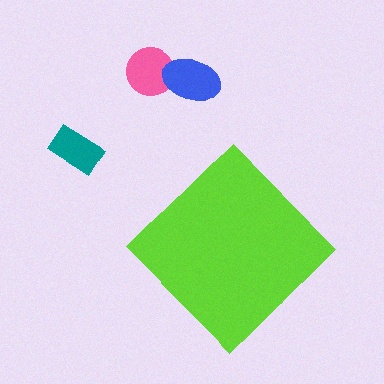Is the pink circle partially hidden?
No, the pink circle is fully visible.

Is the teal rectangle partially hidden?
No, the teal rectangle is fully visible.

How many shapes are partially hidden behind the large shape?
0 shapes are partially hidden.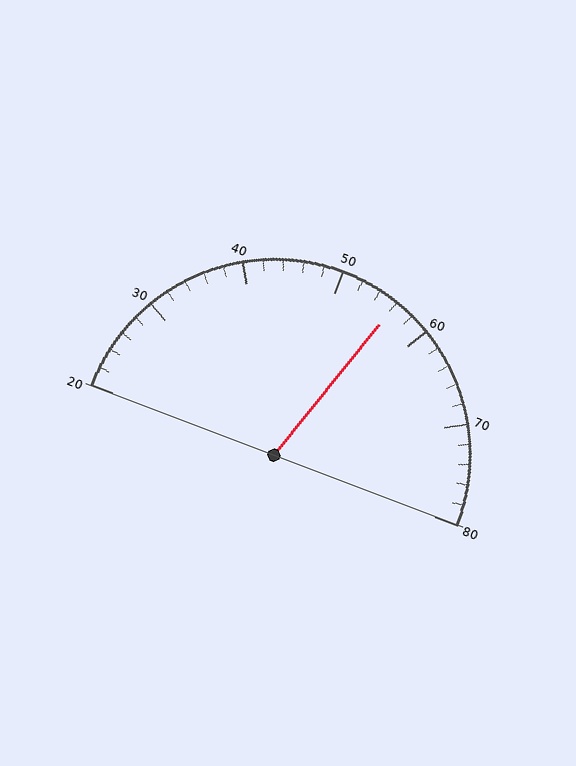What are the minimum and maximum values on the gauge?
The gauge ranges from 20 to 80.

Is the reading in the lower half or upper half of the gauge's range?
The reading is in the upper half of the range (20 to 80).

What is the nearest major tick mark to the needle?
The nearest major tick mark is 60.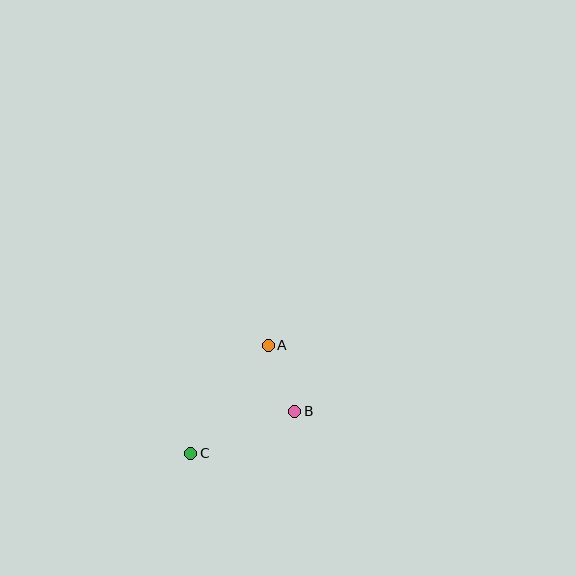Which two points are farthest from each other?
Points A and C are farthest from each other.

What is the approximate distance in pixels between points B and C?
The distance between B and C is approximately 112 pixels.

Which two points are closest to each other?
Points A and B are closest to each other.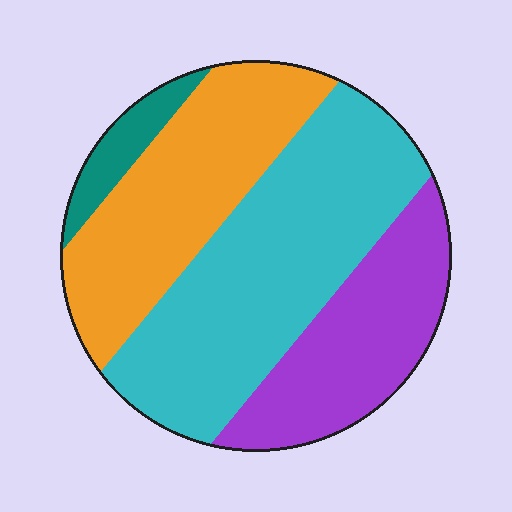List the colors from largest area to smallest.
From largest to smallest: cyan, orange, purple, teal.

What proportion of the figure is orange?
Orange covers 29% of the figure.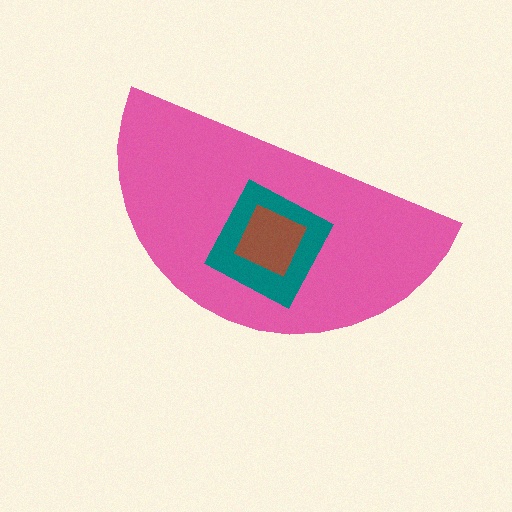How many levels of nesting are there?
3.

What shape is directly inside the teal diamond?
The brown square.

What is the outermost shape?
The pink semicircle.